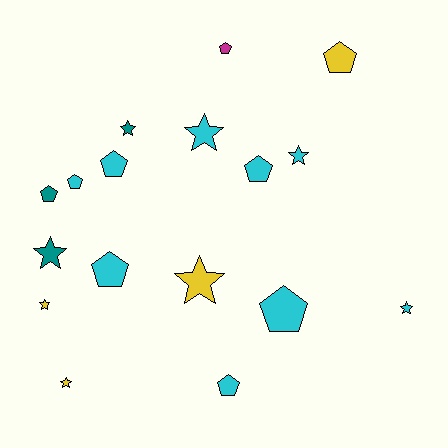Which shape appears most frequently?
Pentagon, with 9 objects.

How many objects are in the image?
There are 17 objects.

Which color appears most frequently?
Cyan, with 9 objects.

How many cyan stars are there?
There are 3 cyan stars.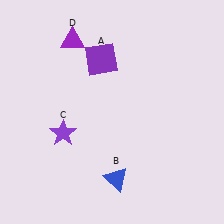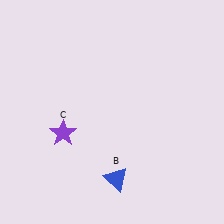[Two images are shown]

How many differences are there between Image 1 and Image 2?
There are 2 differences between the two images.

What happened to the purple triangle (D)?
The purple triangle (D) was removed in Image 2. It was in the top-left area of Image 1.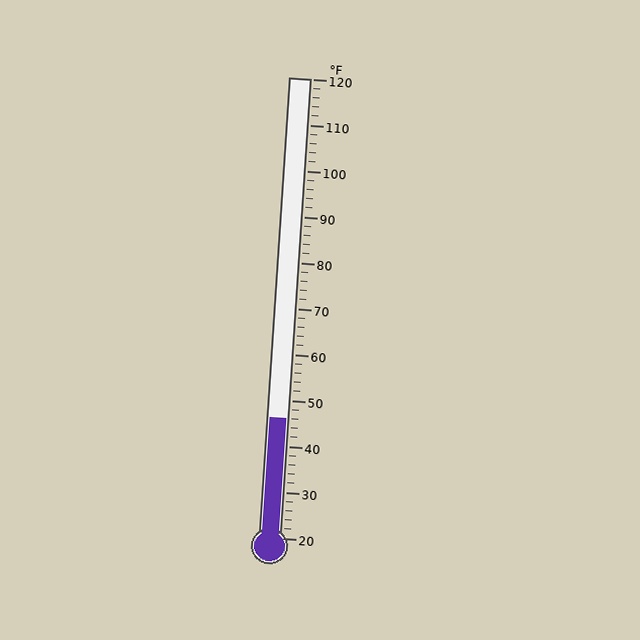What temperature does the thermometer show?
The thermometer shows approximately 46°F.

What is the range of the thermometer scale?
The thermometer scale ranges from 20°F to 120°F.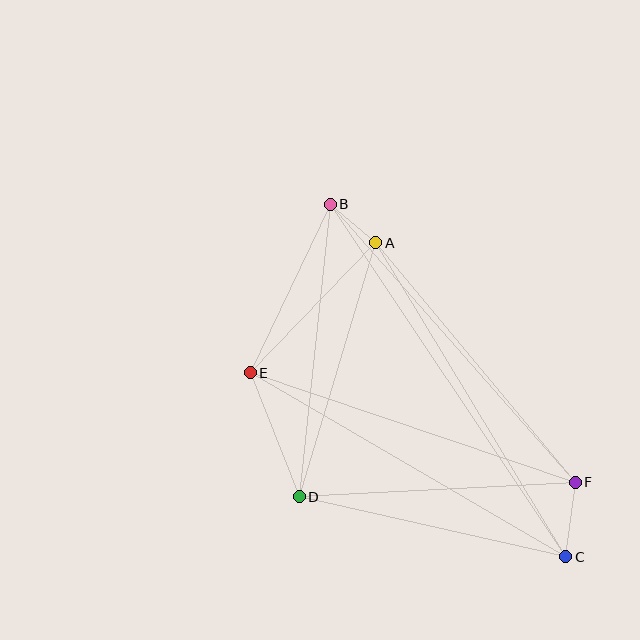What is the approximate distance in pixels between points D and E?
The distance between D and E is approximately 133 pixels.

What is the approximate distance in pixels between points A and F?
The distance between A and F is approximately 312 pixels.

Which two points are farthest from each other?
Points B and C are farthest from each other.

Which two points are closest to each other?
Points A and B are closest to each other.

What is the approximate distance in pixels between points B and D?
The distance between B and D is approximately 294 pixels.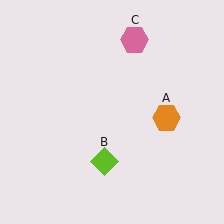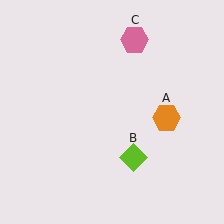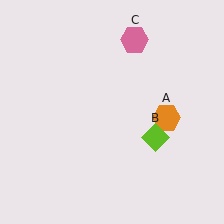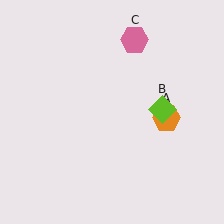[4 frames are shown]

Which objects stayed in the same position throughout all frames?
Orange hexagon (object A) and pink hexagon (object C) remained stationary.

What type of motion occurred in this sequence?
The lime diamond (object B) rotated counterclockwise around the center of the scene.